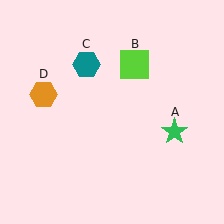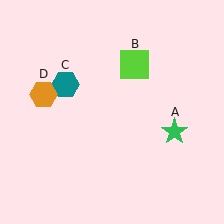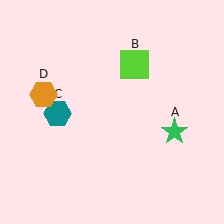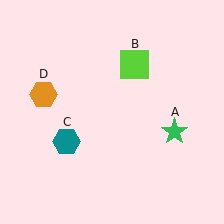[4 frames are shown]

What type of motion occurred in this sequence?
The teal hexagon (object C) rotated counterclockwise around the center of the scene.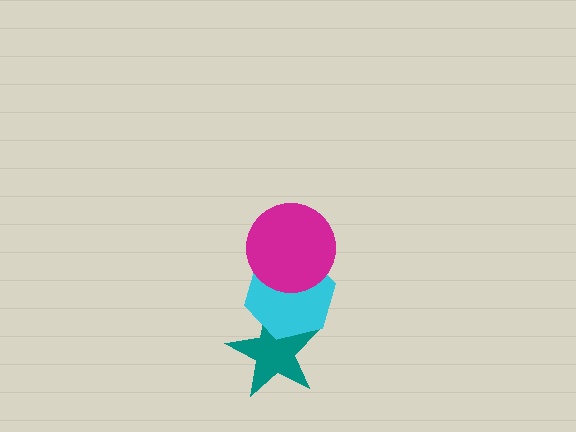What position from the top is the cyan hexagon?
The cyan hexagon is 2nd from the top.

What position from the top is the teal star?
The teal star is 3rd from the top.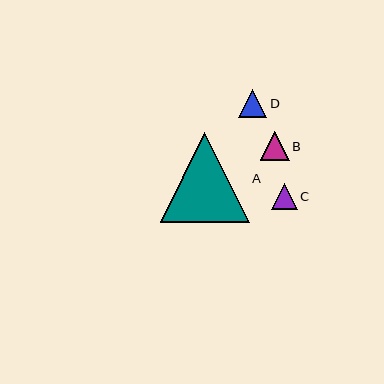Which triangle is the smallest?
Triangle C is the smallest with a size of approximately 26 pixels.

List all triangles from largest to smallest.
From largest to smallest: A, B, D, C.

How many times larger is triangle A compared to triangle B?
Triangle A is approximately 3.1 times the size of triangle B.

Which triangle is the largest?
Triangle A is the largest with a size of approximately 89 pixels.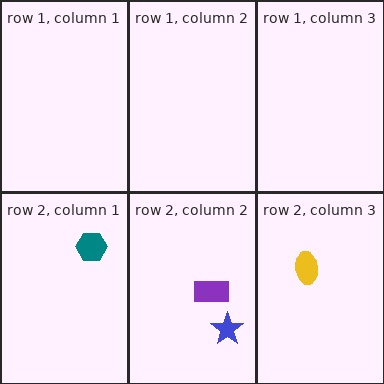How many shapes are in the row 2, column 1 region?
1.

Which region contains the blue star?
The row 2, column 2 region.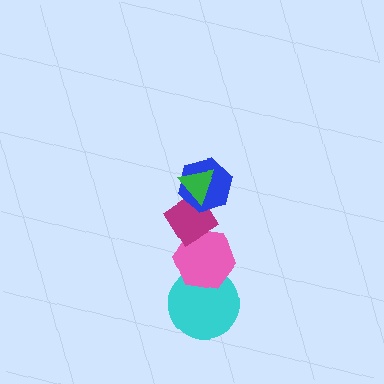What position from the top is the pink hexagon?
The pink hexagon is 4th from the top.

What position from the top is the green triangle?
The green triangle is 1st from the top.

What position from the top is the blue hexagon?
The blue hexagon is 2nd from the top.